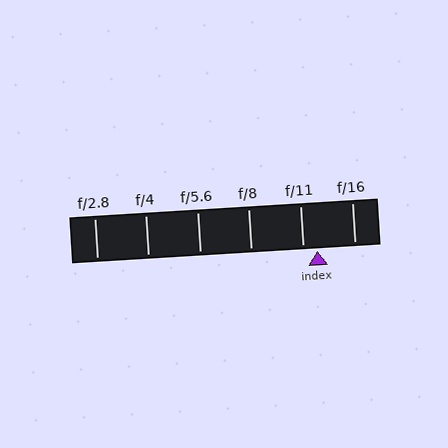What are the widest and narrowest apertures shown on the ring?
The widest aperture shown is f/2.8 and the narrowest is f/16.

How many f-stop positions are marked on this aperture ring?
There are 6 f-stop positions marked.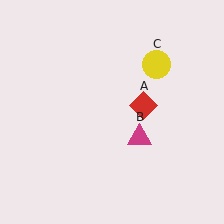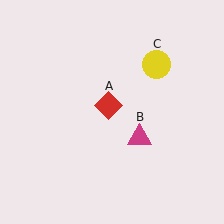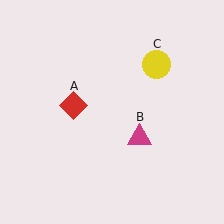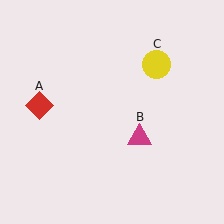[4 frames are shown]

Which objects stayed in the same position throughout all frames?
Magenta triangle (object B) and yellow circle (object C) remained stationary.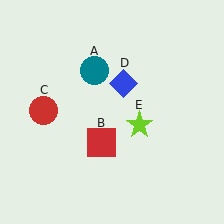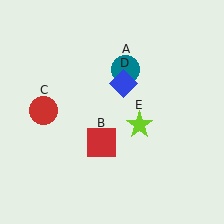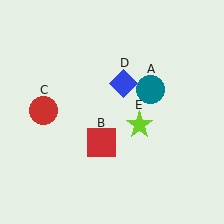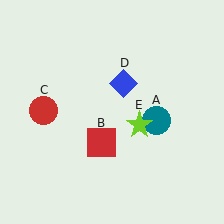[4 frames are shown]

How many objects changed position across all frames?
1 object changed position: teal circle (object A).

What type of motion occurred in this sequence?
The teal circle (object A) rotated clockwise around the center of the scene.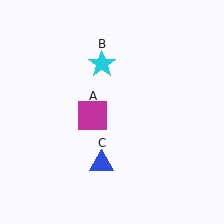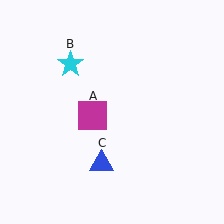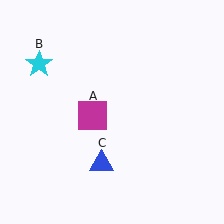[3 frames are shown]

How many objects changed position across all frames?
1 object changed position: cyan star (object B).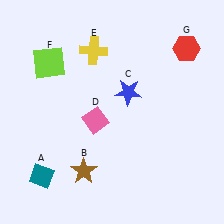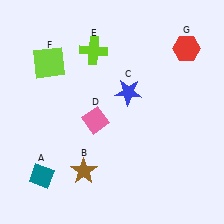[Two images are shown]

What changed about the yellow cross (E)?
In Image 1, E is yellow. In Image 2, it changed to lime.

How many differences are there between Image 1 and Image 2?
There is 1 difference between the two images.